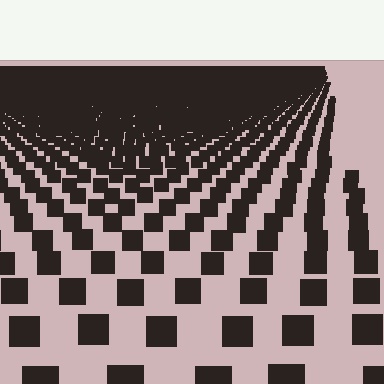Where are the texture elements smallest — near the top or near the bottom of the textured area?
Near the top.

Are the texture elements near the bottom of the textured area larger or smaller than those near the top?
Larger. Near the bottom, elements are closer to the viewer and appear at a bigger on-screen size.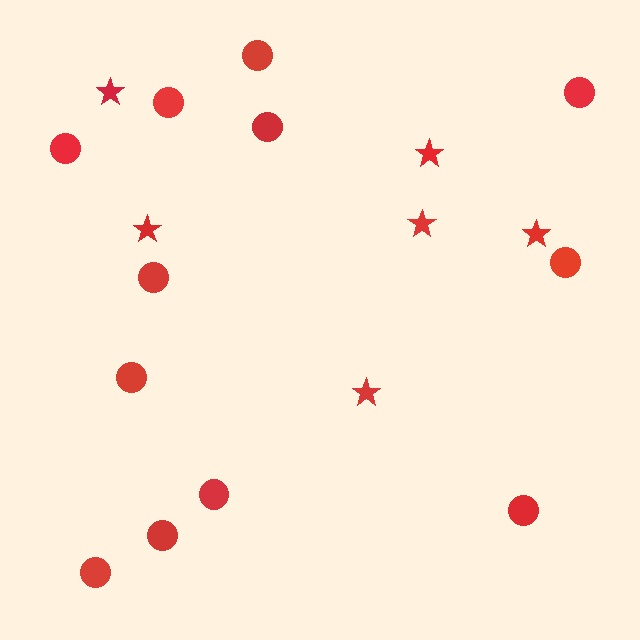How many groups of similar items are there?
There are 2 groups: one group of stars (6) and one group of circles (12).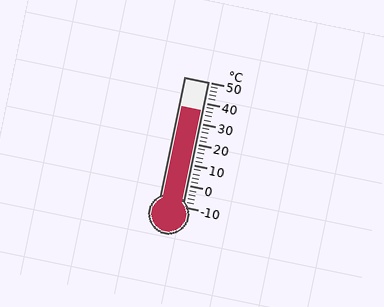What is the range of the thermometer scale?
The thermometer scale ranges from -10°C to 50°C.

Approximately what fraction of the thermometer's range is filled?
The thermometer is filled to approximately 75% of its range.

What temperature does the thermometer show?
The thermometer shows approximately 36°C.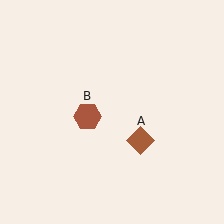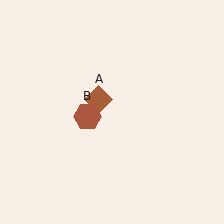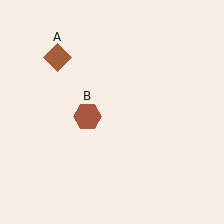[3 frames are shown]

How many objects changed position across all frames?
1 object changed position: brown diamond (object A).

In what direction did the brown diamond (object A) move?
The brown diamond (object A) moved up and to the left.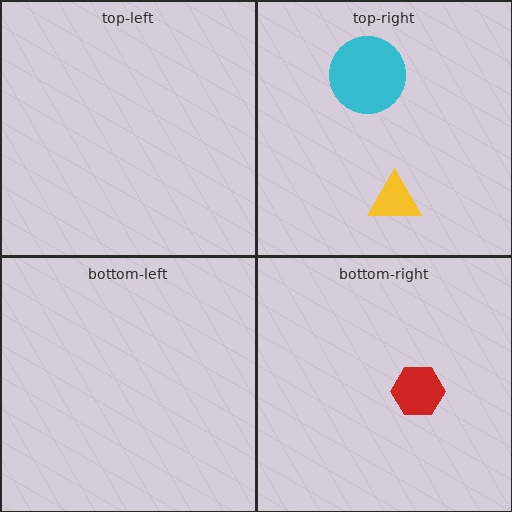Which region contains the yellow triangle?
The top-right region.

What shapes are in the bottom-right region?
The red hexagon.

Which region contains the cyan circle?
The top-right region.